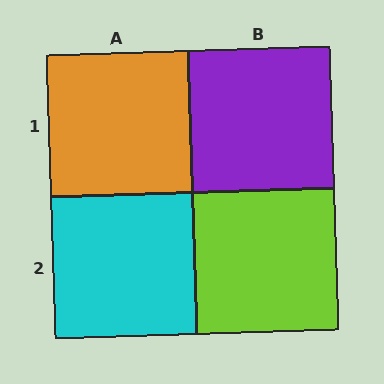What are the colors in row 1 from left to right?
Orange, purple.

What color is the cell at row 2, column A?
Cyan.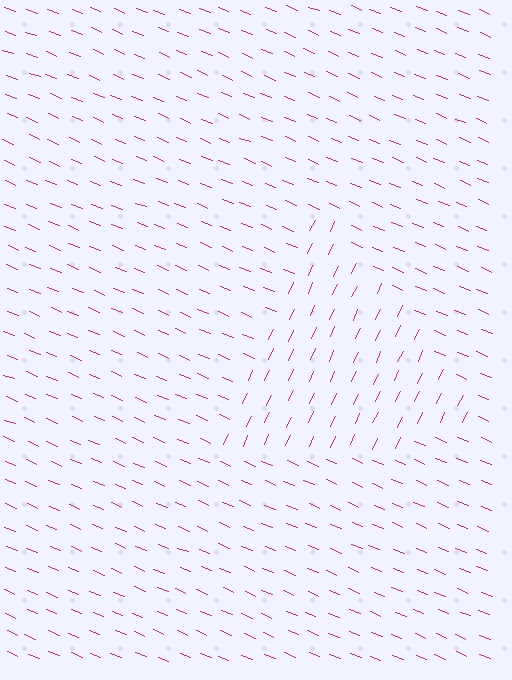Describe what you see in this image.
The image is filled with small magenta line segments. A triangle region in the image has lines oriented differently from the surrounding lines, creating a visible texture boundary.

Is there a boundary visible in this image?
Yes, there is a texture boundary formed by a change in line orientation.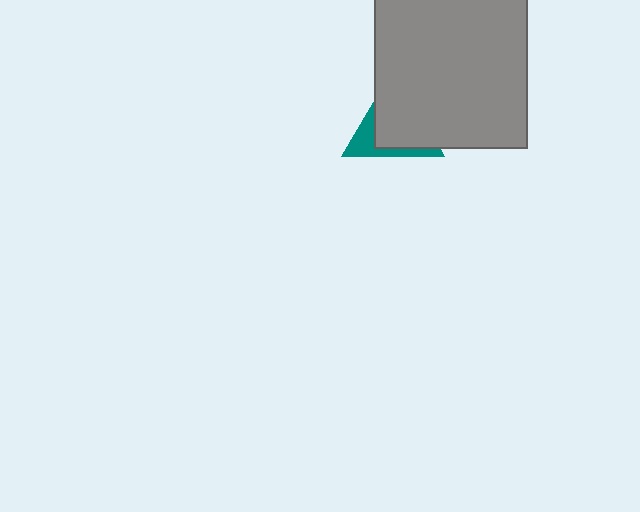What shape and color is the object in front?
The object in front is a gray square.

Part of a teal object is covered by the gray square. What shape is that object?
It is a triangle.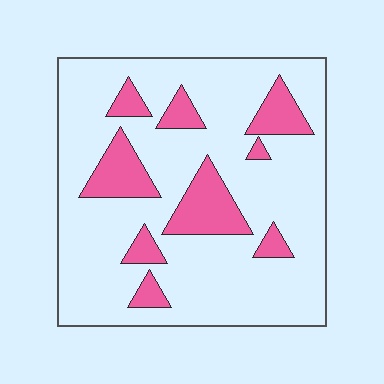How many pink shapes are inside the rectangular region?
9.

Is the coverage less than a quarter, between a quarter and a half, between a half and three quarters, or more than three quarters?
Less than a quarter.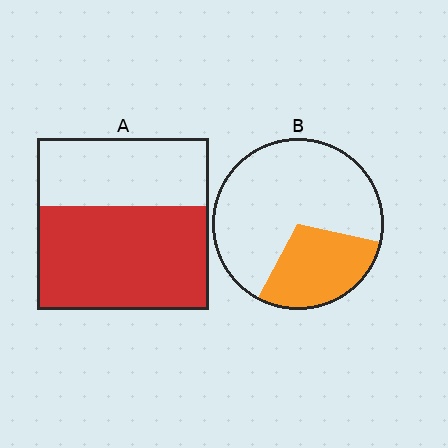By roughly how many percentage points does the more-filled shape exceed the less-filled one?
By roughly 30 percentage points (A over B).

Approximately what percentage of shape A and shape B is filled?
A is approximately 60% and B is approximately 30%.